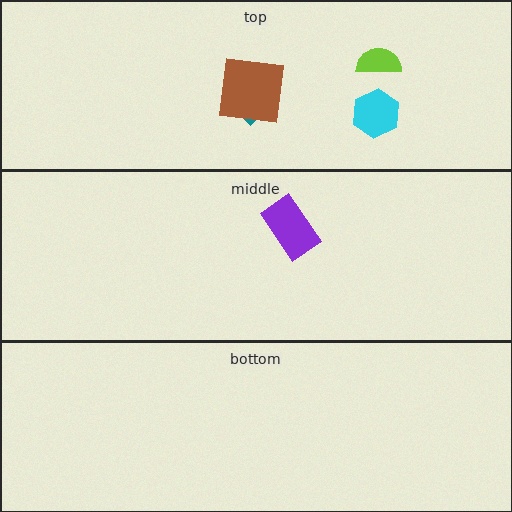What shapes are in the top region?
The lime semicircle, the cyan hexagon, the teal diamond, the brown square.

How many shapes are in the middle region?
1.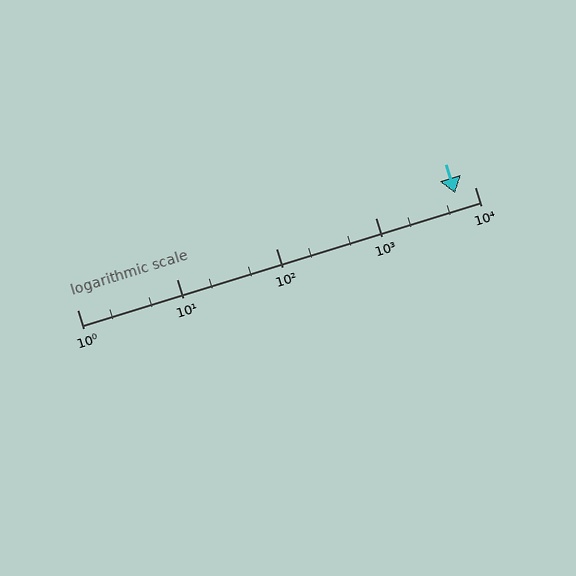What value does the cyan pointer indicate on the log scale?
The pointer indicates approximately 6400.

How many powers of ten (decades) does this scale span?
The scale spans 4 decades, from 1 to 10000.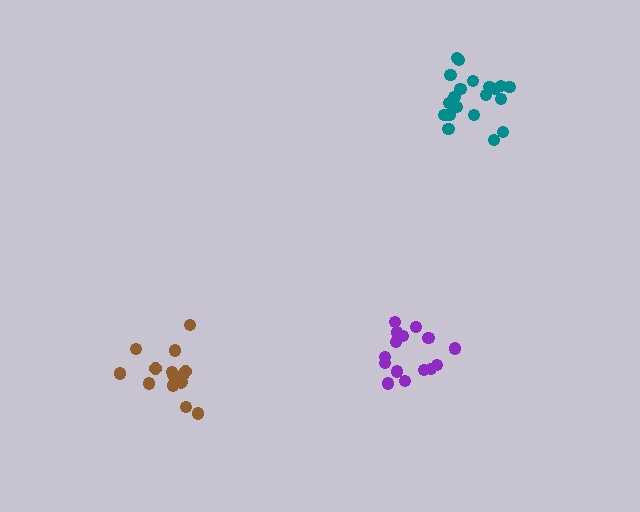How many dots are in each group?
Group 1: 15 dots, Group 2: 15 dots, Group 3: 20 dots (50 total).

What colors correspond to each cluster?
The clusters are colored: purple, brown, teal.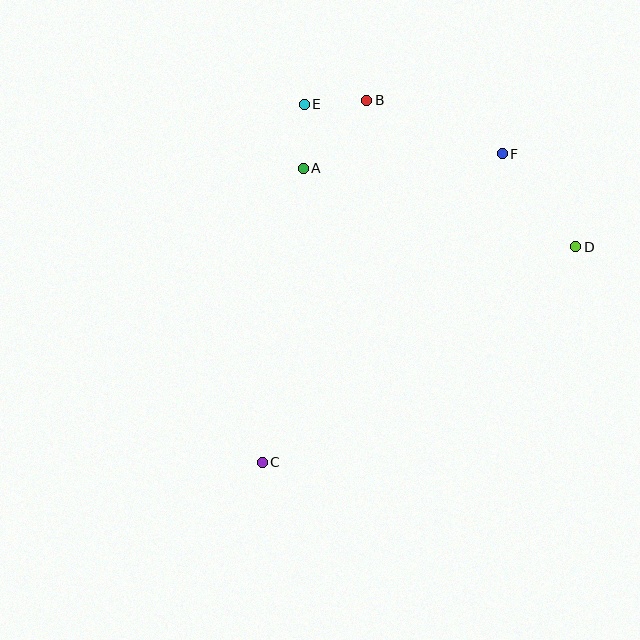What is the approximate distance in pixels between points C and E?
The distance between C and E is approximately 360 pixels.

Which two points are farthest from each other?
Points C and F are farthest from each other.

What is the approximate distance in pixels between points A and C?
The distance between A and C is approximately 297 pixels.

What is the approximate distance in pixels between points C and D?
The distance between C and D is approximately 380 pixels.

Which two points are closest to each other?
Points B and E are closest to each other.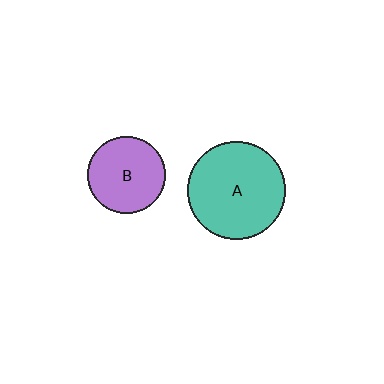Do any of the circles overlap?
No, none of the circles overlap.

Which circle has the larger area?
Circle A (teal).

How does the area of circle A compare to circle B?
Approximately 1.6 times.